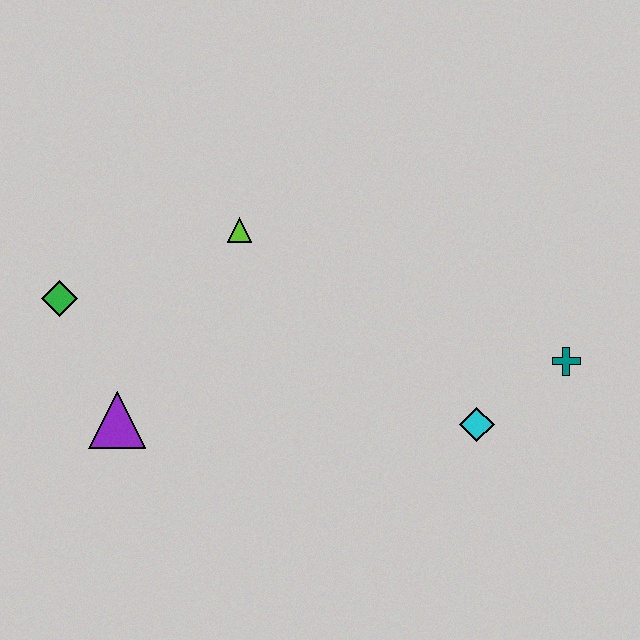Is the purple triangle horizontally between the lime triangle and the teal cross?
No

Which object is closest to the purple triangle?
The green diamond is closest to the purple triangle.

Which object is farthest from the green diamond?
The teal cross is farthest from the green diamond.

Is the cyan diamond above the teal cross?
No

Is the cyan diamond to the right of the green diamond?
Yes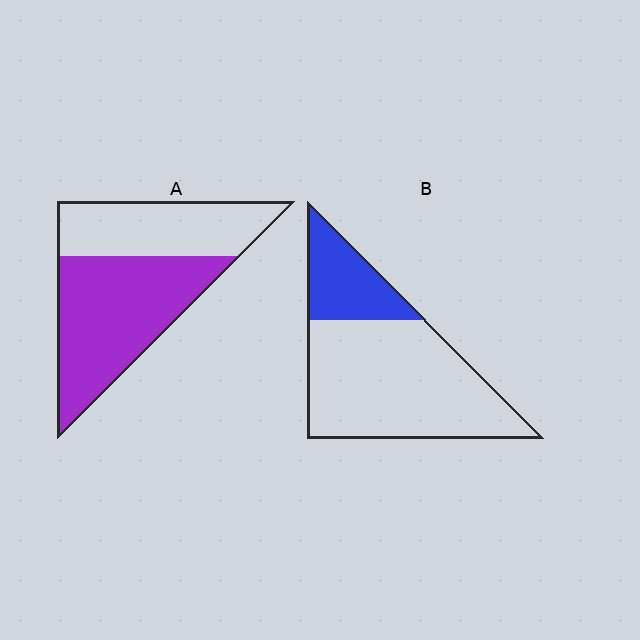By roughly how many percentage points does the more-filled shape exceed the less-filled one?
By roughly 35 percentage points (A over B).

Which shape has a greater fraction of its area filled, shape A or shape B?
Shape A.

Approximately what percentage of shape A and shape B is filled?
A is approximately 60% and B is approximately 25%.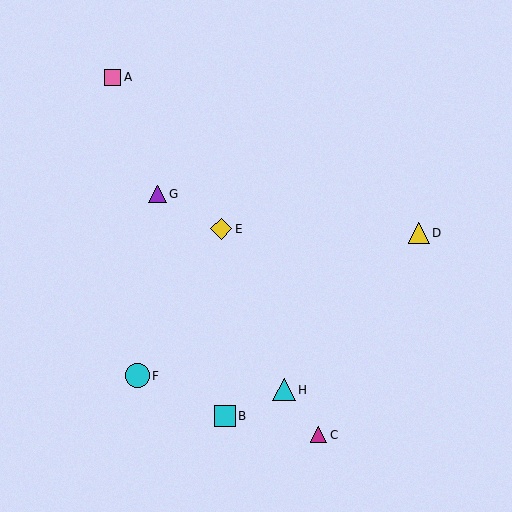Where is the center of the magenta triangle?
The center of the magenta triangle is at (319, 435).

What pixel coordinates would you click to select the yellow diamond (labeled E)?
Click at (221, 229) to select the yellow diamond E.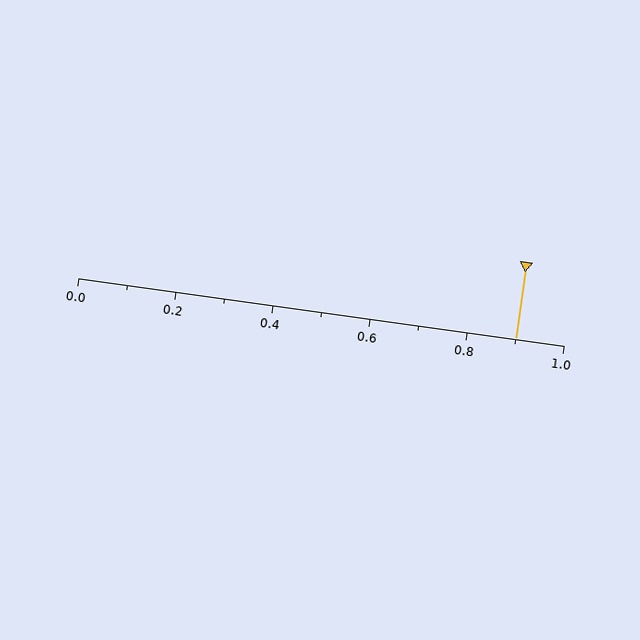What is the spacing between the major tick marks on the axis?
The major ticks are spaced 0.2 apart.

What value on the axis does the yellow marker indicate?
The marker indicates approximately 0.9.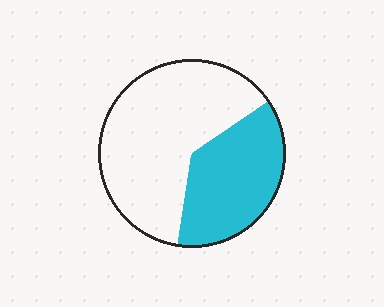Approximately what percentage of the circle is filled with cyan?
Approximately 35%.